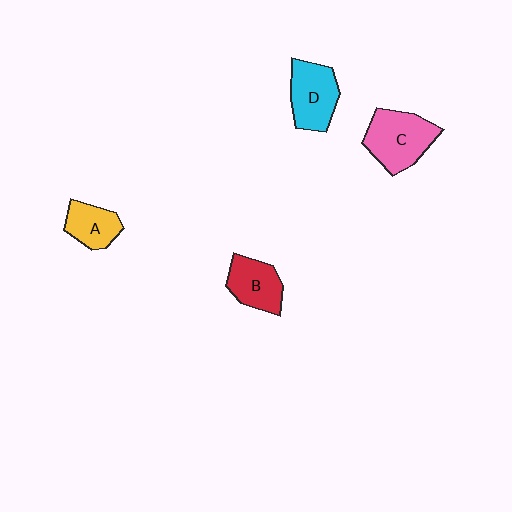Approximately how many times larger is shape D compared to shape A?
Approximately 1.4 times.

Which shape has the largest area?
Shape C (pink).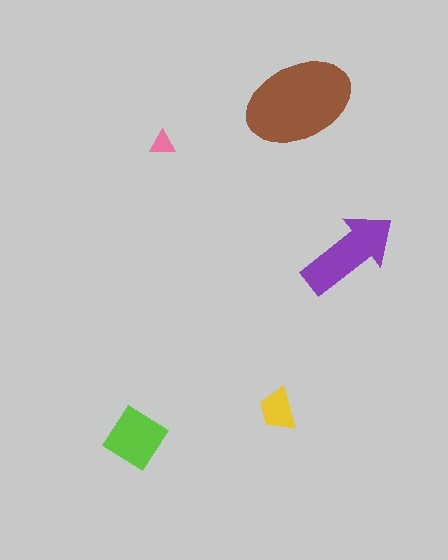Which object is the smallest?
The pink triangle.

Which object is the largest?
The brown ellipse.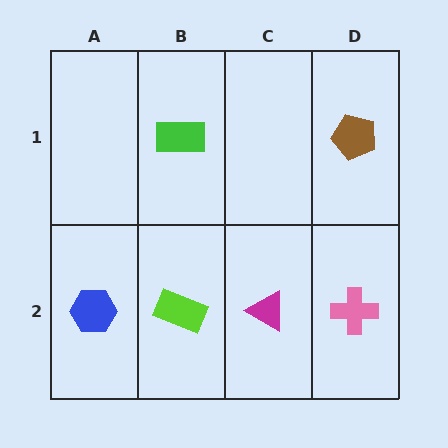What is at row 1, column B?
A green rectangle.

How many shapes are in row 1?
2 shapes.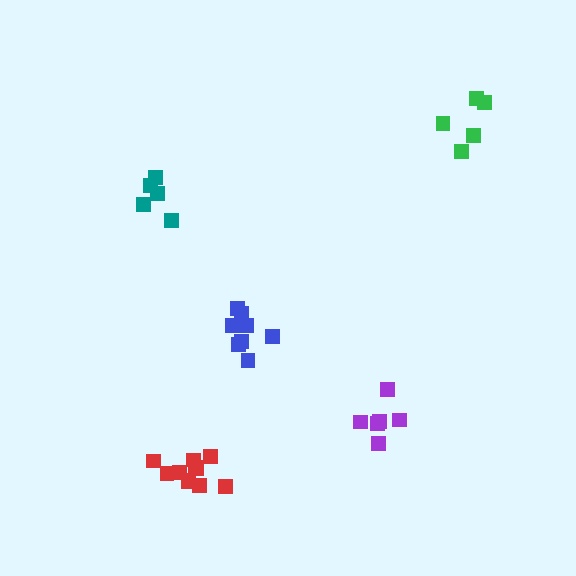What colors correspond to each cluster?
The clusters are colored: green, red, blue, teal, purple.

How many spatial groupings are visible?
There are 5 spatial groupings.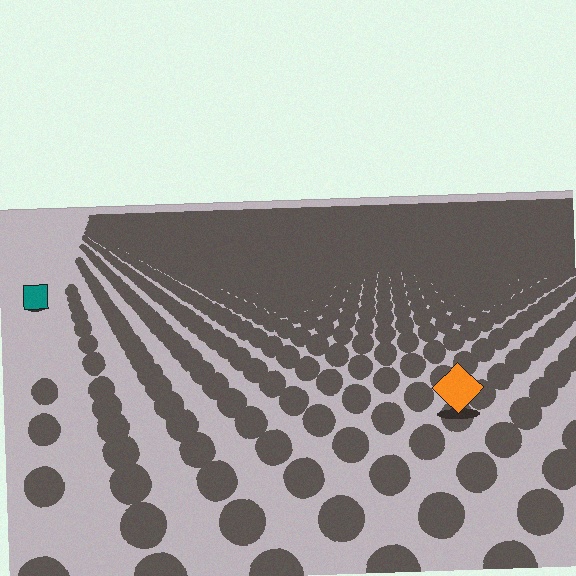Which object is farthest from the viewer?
The teal square is farthest from the viewer. It appears smaller and the ground texture around it is denser.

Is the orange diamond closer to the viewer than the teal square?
Yes. The orange diamond is closer — you can tell from the texture gradient: the ground texture is coarser near it.